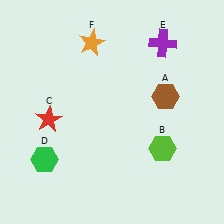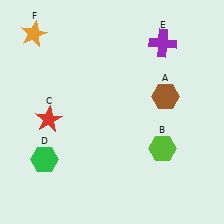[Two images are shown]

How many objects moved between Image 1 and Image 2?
1 object moved between the two images.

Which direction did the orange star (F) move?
The orange star (F) moved left.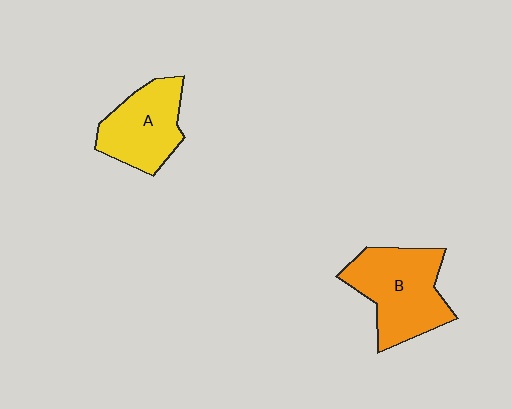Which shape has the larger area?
Shape B (orange).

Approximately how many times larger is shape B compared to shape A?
Approximately 1.3 times.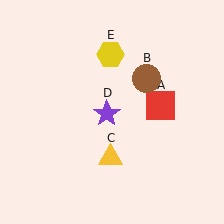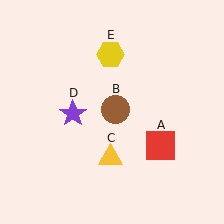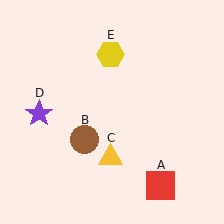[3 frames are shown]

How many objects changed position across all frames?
3 objects changed position: red square (object A), brown circle (object B), purple star (object D).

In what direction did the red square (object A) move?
The red square (object A) moved down.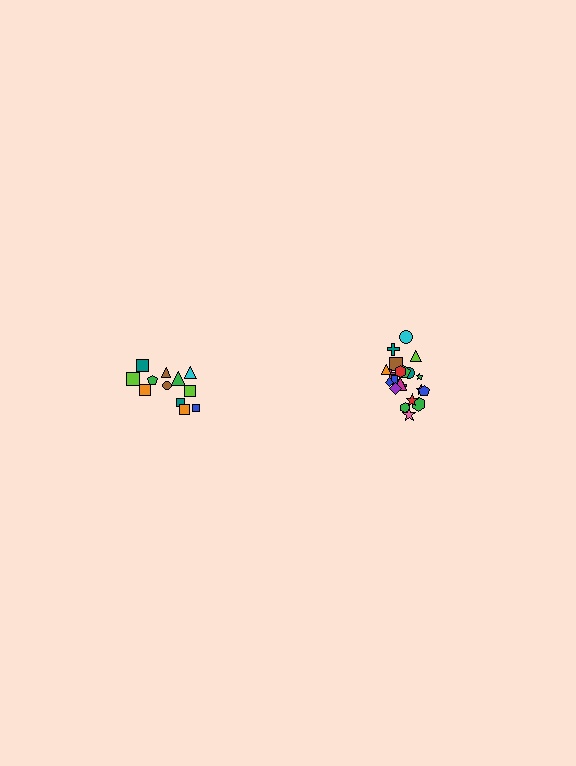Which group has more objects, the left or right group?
The right group.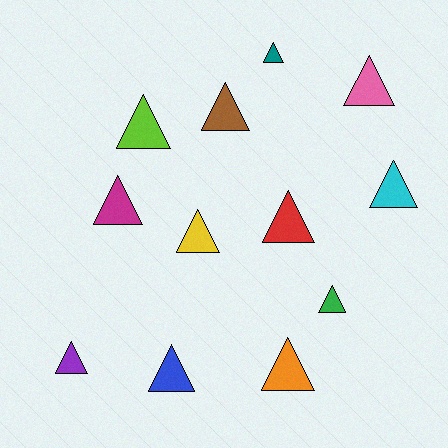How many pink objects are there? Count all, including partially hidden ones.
There is 1 pink object.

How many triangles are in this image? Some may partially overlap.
There are 12 triangles.